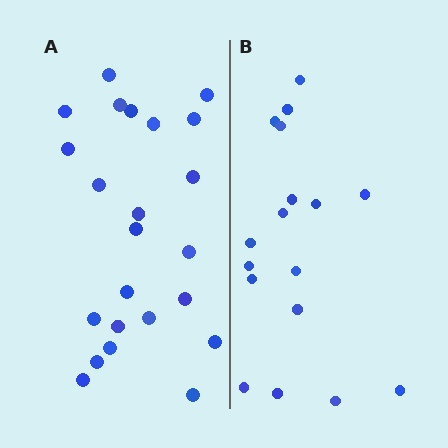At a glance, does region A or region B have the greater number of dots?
Region A (the left region) has more dots.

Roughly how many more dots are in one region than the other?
Region A has about 6 more dots than region B.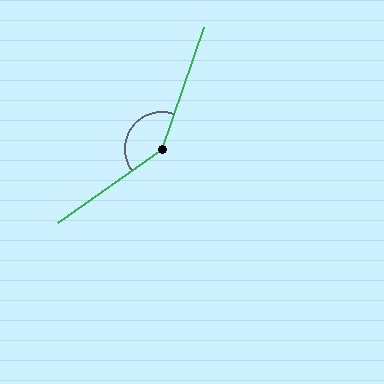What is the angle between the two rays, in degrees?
Approximately 145 degrees.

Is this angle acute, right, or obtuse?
It is obtuse.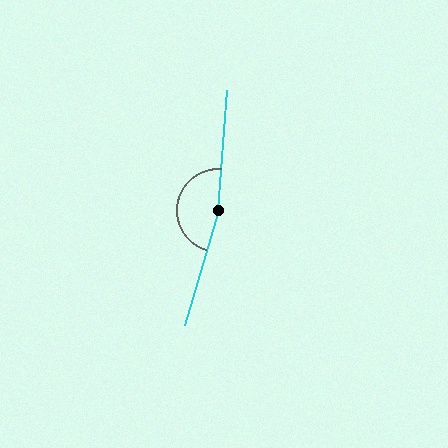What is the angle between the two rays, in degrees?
Approximately 167 degrees.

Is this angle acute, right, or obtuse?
It is obtuse.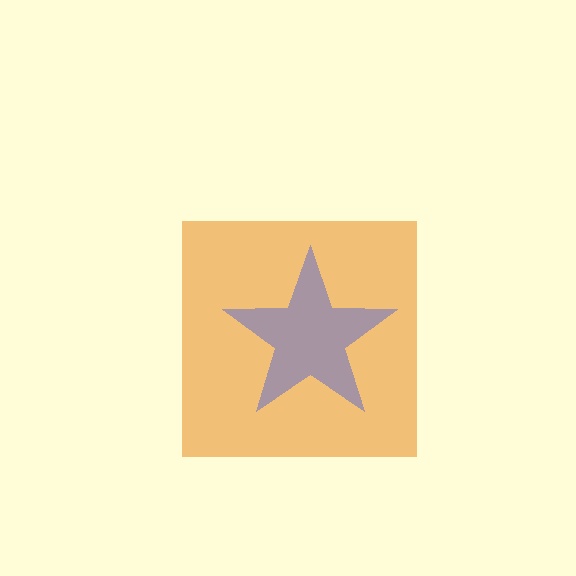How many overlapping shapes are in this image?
There are 2 overlapping shapes in the image.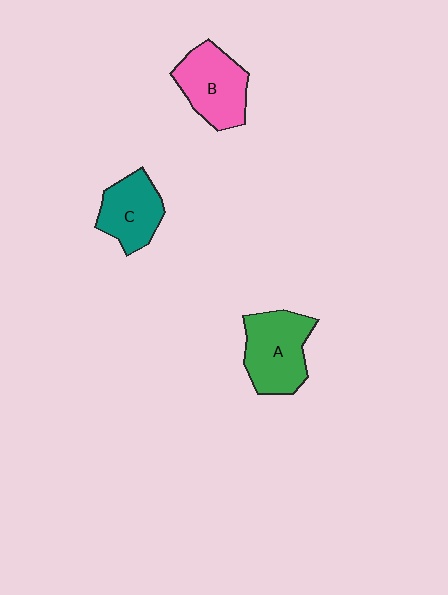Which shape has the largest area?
Shape A (green).